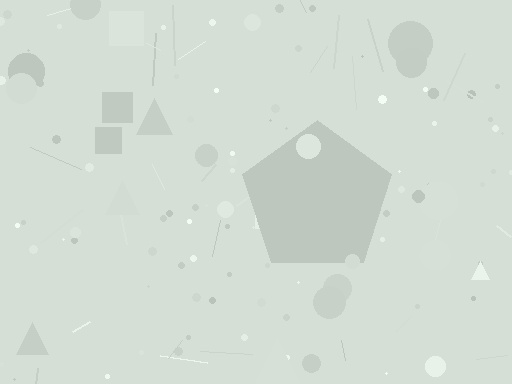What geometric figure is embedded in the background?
A pentagon is embedded in the background.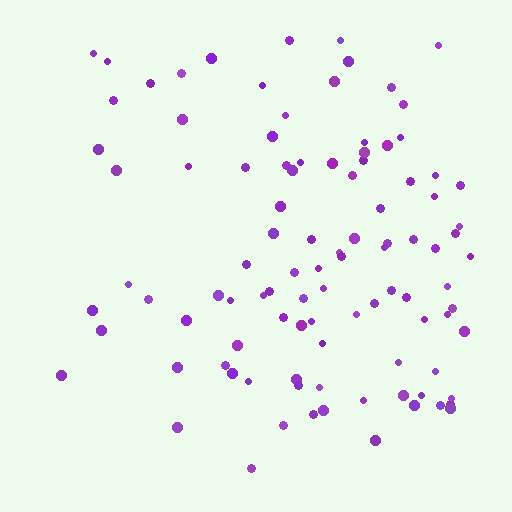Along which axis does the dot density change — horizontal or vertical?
Horizontal.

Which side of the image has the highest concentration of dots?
The right.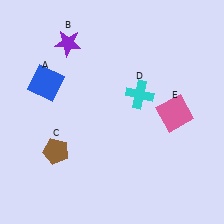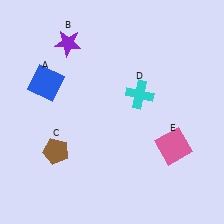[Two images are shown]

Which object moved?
The pink square (E) moved down.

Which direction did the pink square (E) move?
The pink square (E) moved down.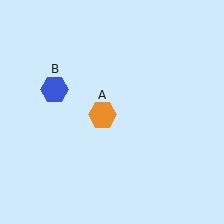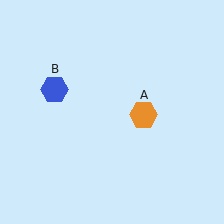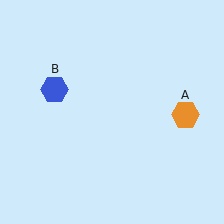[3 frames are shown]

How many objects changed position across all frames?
1 object changed position: orange hexagon (object A).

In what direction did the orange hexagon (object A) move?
The orange hexagon (object A) moved right.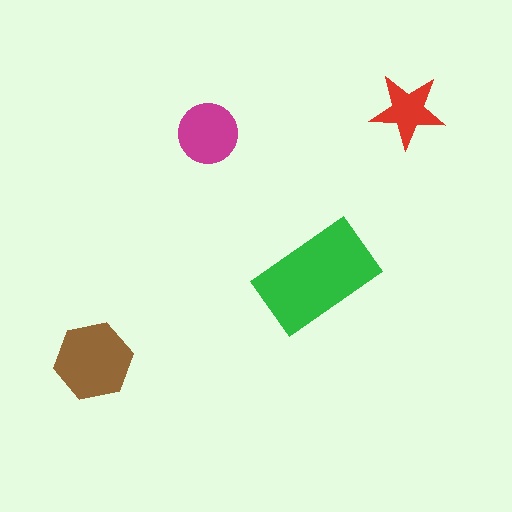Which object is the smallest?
The red star.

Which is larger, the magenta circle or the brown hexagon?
The brown hexagon.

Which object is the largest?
The green rectangle.